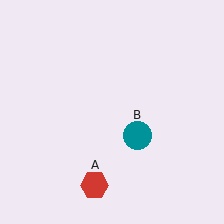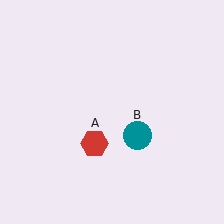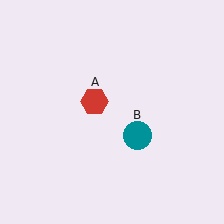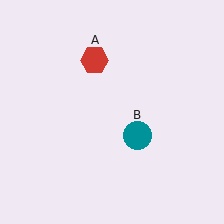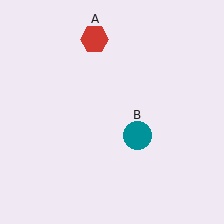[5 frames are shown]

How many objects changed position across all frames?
1 object changed position: red hexagon (object A).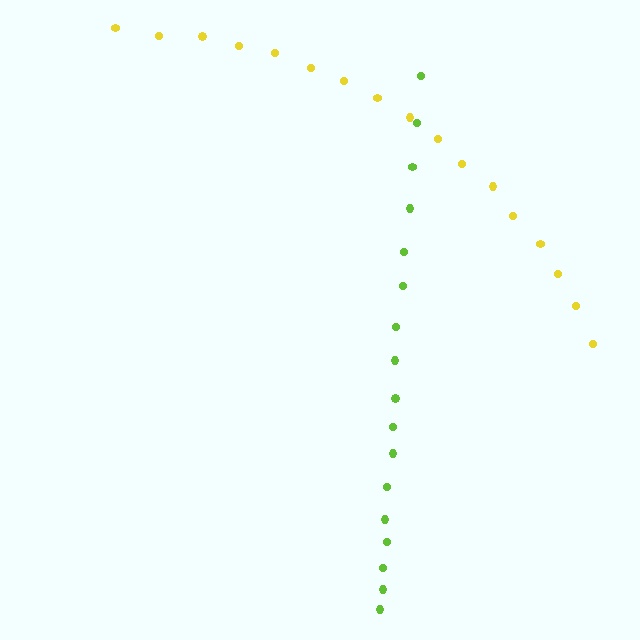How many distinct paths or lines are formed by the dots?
There are 2 distinct paths.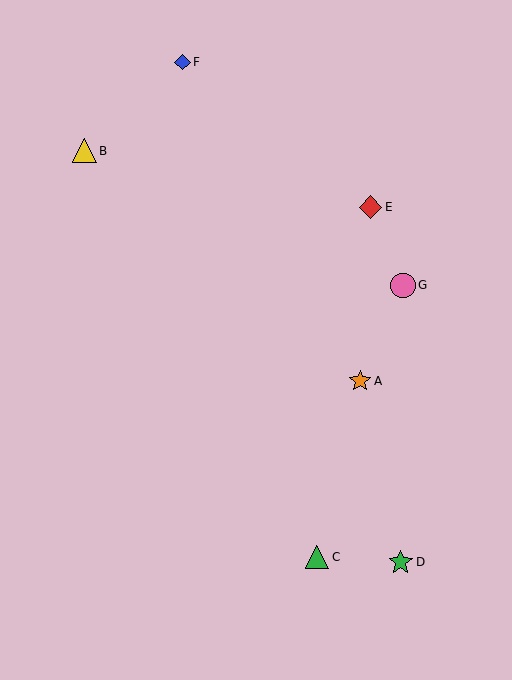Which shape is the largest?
The pink circle (labeled G) is the largest.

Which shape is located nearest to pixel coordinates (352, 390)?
The orange star (labeled A) at (360, 381) is nearest to that location.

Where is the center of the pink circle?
The center of the pink circle is at (403, 285).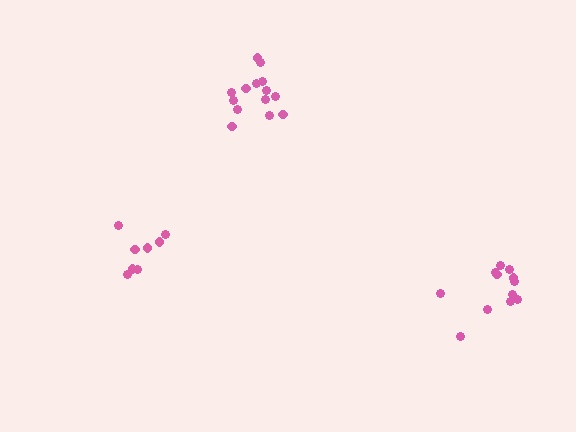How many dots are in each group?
Group 1: 12 dots, Group 2: 8 dots, Group 3: 14 dots (34 total).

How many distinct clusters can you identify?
There are 3 distinct clusters.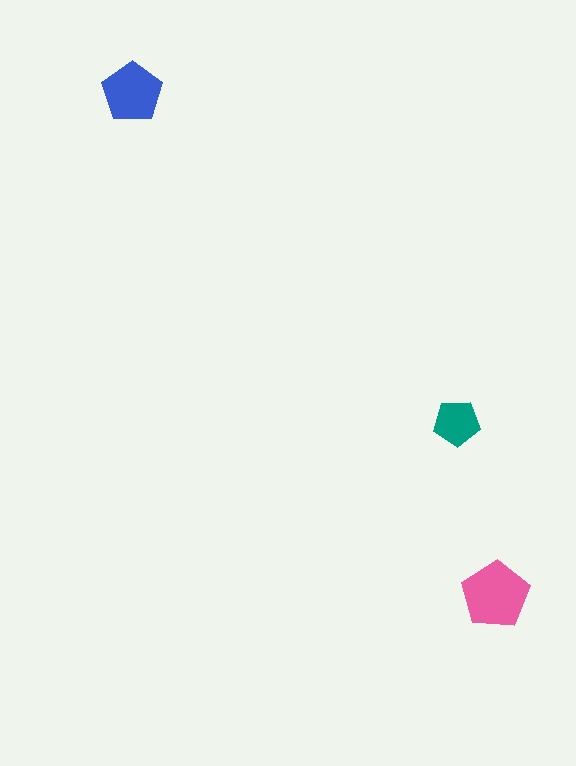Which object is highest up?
The blue pentagon is topmost.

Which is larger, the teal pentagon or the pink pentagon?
The pink one.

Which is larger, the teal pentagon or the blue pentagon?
The blue one.